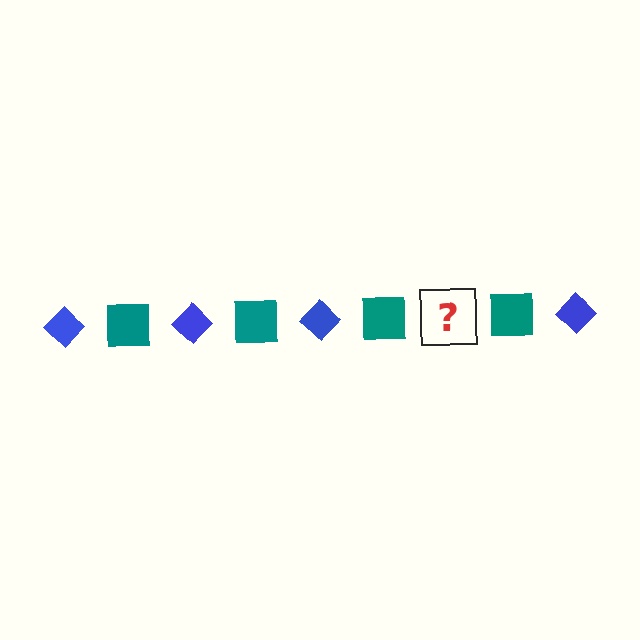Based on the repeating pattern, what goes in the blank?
The blank should be a blue diamond.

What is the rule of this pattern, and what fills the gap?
The rule is that the pattern alternates between blue diamond and teal square. The gap should be filled with a blue diamond.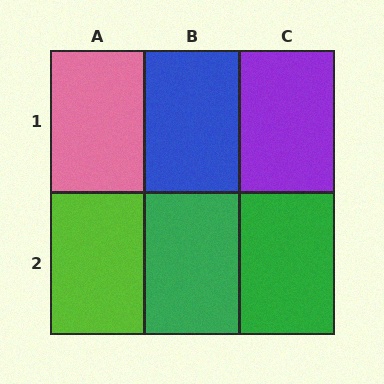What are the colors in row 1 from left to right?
Pink, blue, purple.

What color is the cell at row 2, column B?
Green.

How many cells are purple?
1 cell is purple.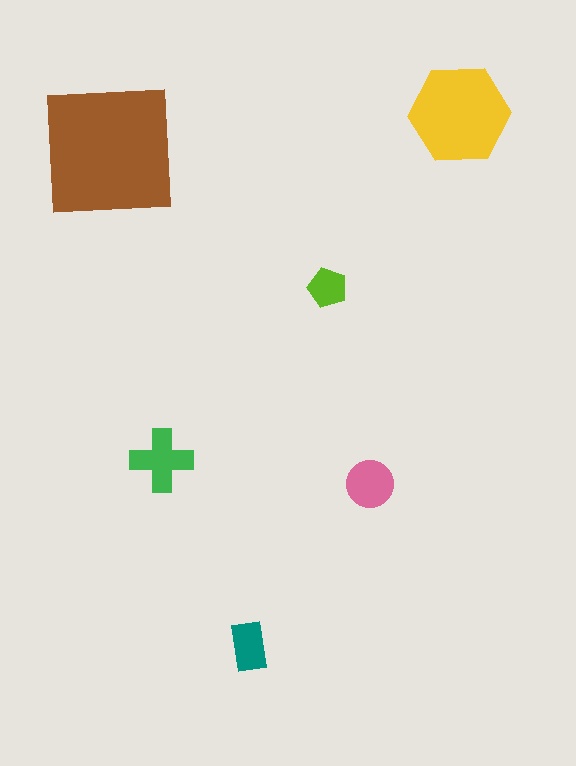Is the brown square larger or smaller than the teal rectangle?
Larger.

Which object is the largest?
The brown square.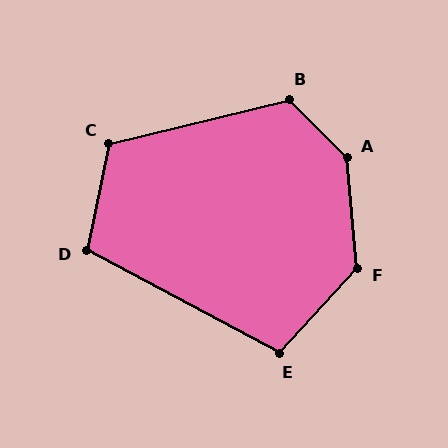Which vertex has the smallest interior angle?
E, at approximately 105 degrees.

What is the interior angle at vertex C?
Approximately 116 degrees (obtuse).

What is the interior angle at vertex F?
Approximately 132 degrees (obtuse).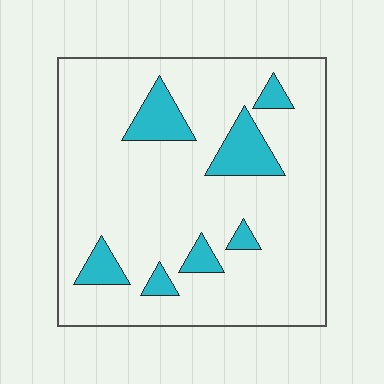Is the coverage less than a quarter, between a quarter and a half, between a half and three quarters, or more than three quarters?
Less than a quarter.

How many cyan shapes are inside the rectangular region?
7.